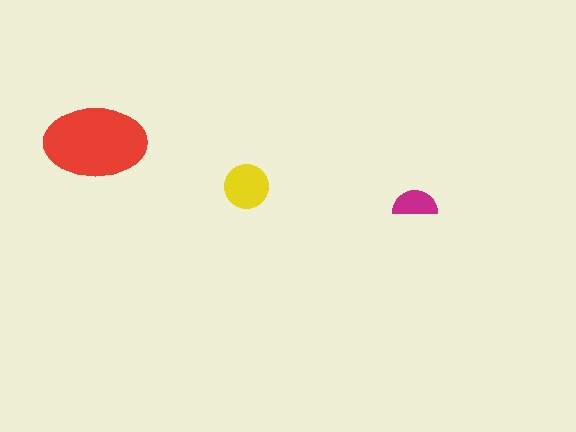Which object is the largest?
The red ellipse.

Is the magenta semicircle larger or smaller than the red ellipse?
Smaller.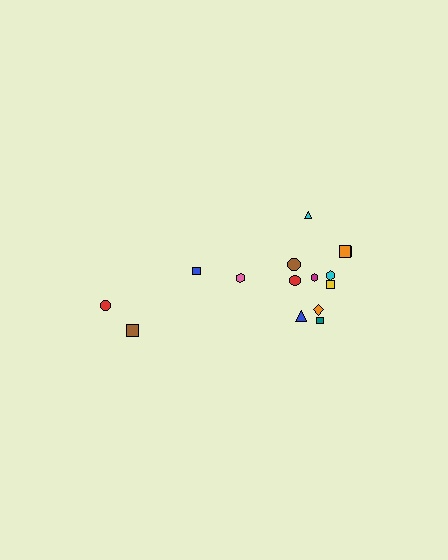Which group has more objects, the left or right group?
The right group.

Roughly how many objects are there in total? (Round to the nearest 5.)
Roughly 15 objects in total.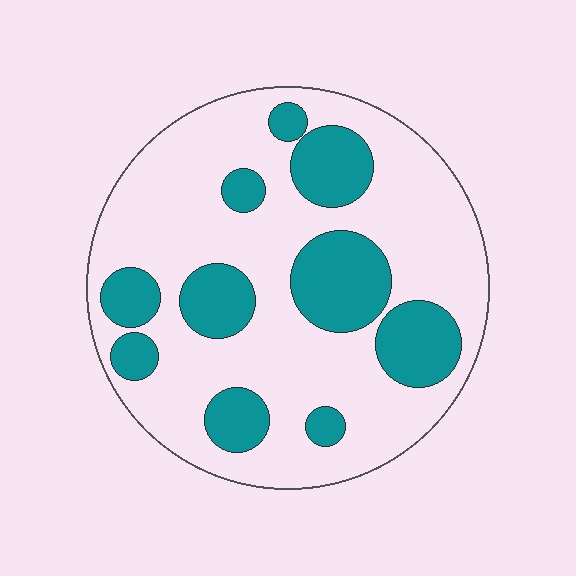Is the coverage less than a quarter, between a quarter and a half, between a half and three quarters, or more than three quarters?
Between a quarter and a half.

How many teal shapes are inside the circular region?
10.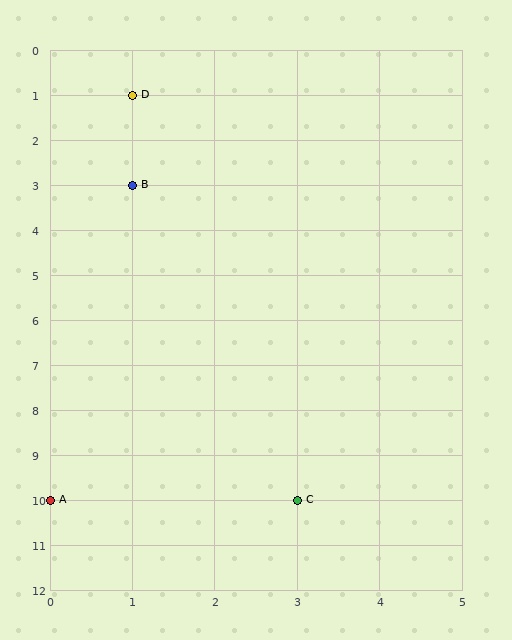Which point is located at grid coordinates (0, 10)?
Point A is at (0, 10).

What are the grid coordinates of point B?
Point B is at grid coordinates (1, 3).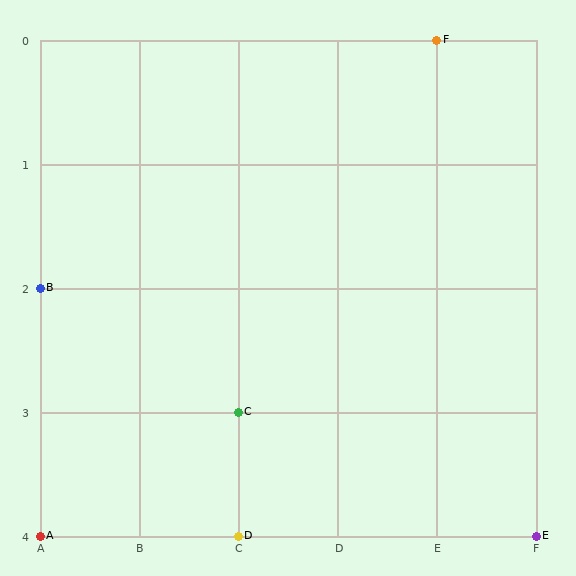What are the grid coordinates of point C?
Point C is at grid coordinates (C, 3).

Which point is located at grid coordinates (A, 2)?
Point B is at (A, 2).